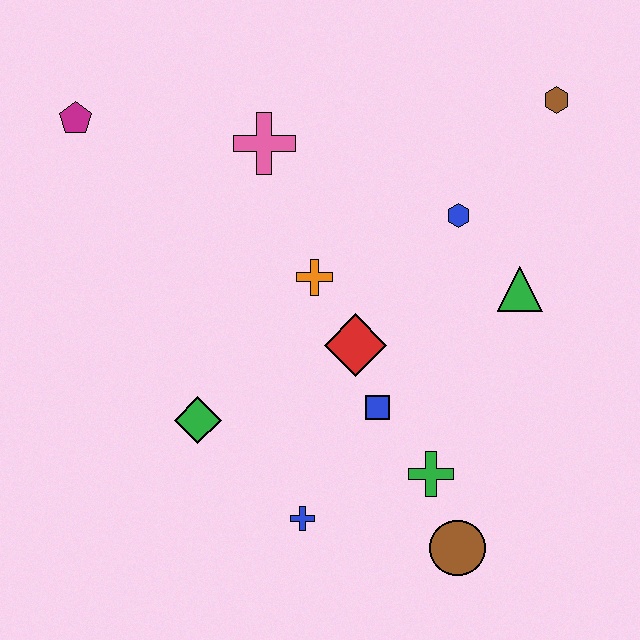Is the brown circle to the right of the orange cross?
Yes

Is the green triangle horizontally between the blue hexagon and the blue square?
No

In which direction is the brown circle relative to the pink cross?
The brown circle is below the pink cross.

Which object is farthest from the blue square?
The magenta pentagon is farthest from the blue square.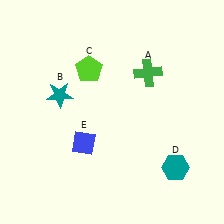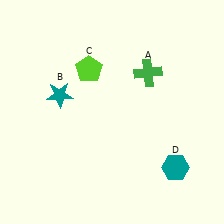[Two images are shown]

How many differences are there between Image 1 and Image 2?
There is 1 difference between the two images.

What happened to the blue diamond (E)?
The blue diamond (E) was removed in Image 2. It was in the bottom-left area of Image 1.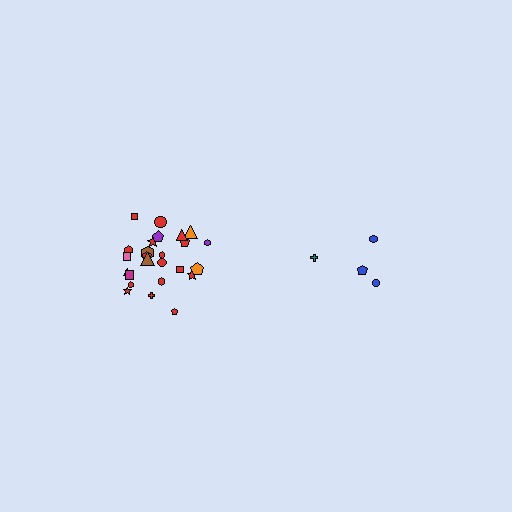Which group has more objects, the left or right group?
The left group.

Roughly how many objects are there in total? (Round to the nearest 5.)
Roughly 30 objects in total.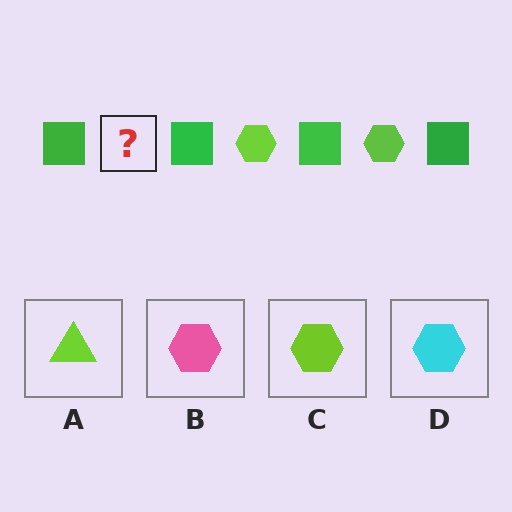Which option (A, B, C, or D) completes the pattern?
C.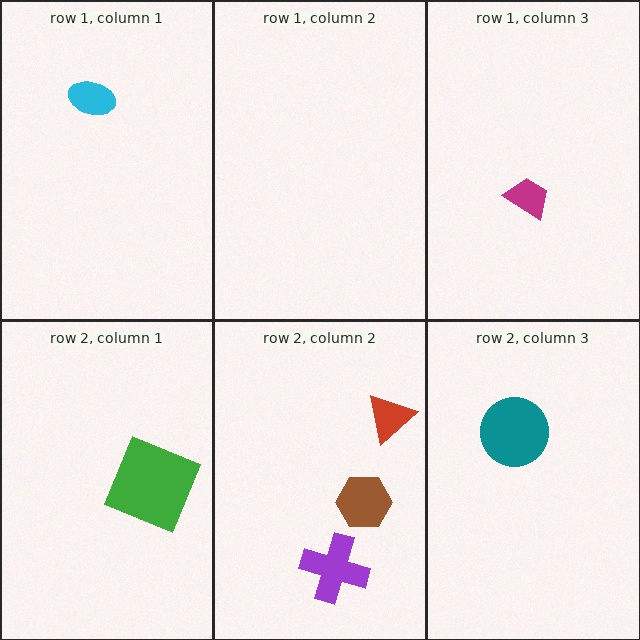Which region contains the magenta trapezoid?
The row 1, column 3 region.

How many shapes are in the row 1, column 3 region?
1.